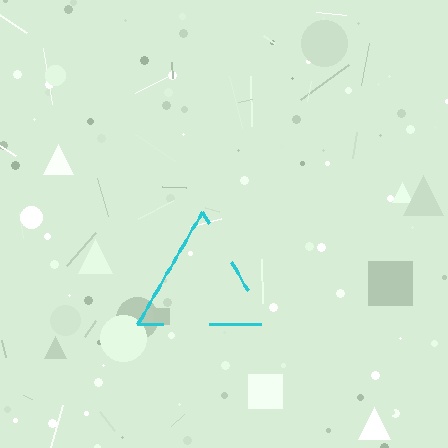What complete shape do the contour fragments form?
The contour fragments form a triangle.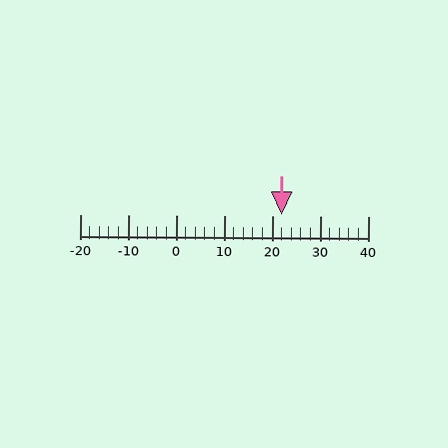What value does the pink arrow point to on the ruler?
The pink arrow points to approximately 22.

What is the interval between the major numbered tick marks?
The major tick marks are spaced 10 units apart.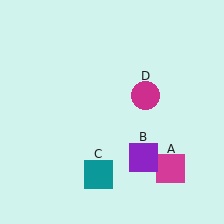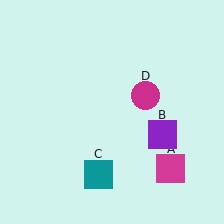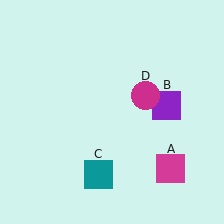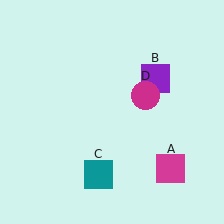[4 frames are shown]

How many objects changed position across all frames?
1 object changed position: purple square (object B).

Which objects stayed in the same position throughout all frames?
Magenta square (object A) and teal square (object C) and magenta circle (object D) remained stationary.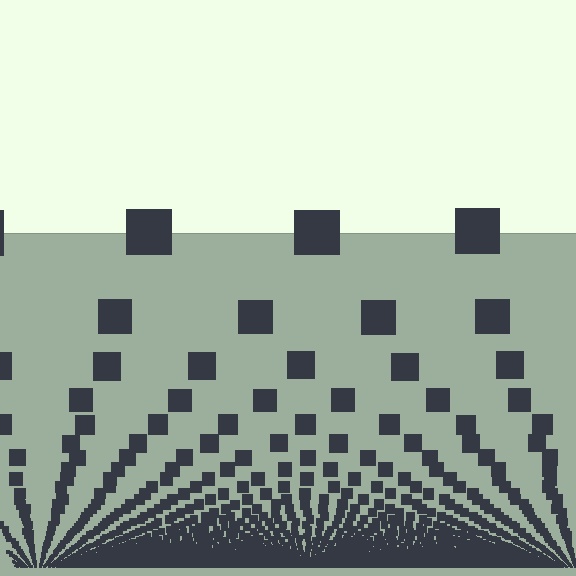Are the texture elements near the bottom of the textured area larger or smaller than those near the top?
Smaller. The gradient is inverted — elements near the bottom are smaller and denser.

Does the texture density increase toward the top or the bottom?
Density increases toward the bottom.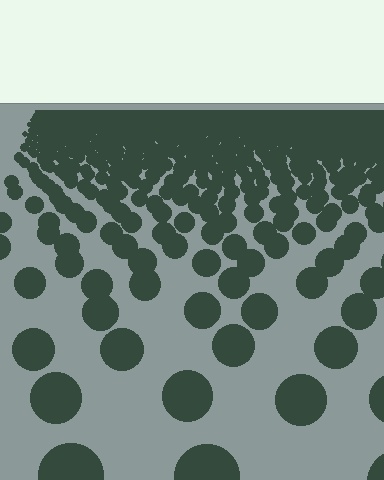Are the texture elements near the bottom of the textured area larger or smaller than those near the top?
Larger. Near the bottom, elements are closer to the viewer and appear at a bigger on-screen size.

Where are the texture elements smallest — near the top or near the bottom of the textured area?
Near the top.